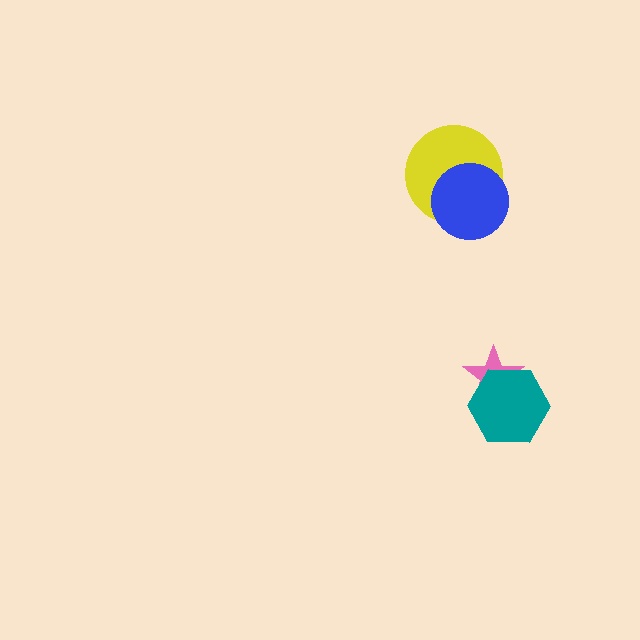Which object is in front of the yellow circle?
The blue circle is in front of the yellow circle.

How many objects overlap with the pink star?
1 object overlaps with the pink star.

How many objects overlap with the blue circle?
1 object overlaps with the blue circle.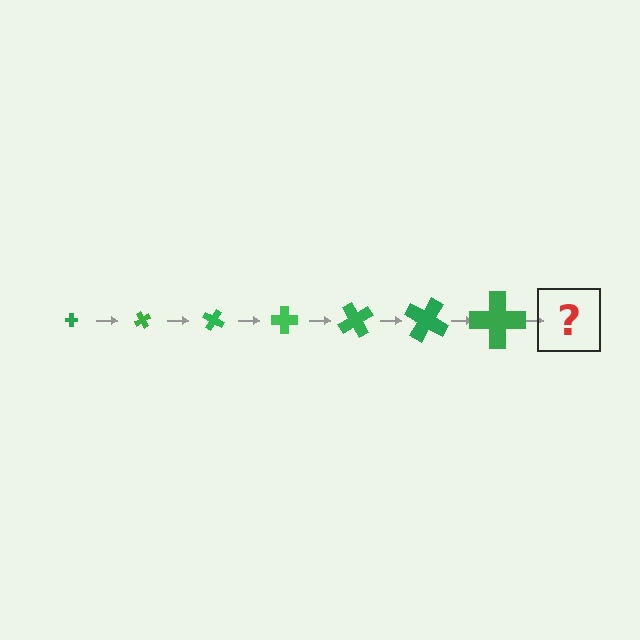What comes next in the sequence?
The next element should be a cross, larger than the previous one and rotated 420 degrees from the start.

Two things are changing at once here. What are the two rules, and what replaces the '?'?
The two rules are that the cross grows larger each step and it rotates 60 degrees each step. The '?' should be a cross, larger than the previous one and rotated 420 degrees from the start.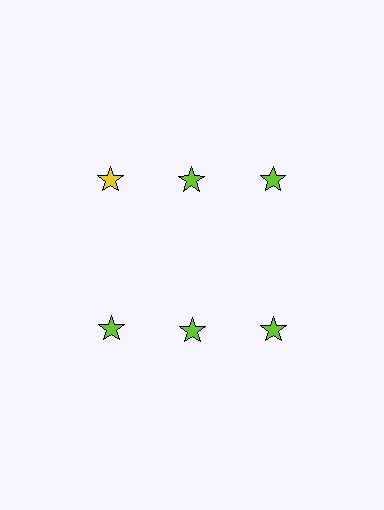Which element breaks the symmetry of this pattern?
The yellow star in the top row, leftmost column breaks the symmetry. All other shapes are lime stars.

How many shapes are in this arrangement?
There are 6 shapes arranged in a grid pattern.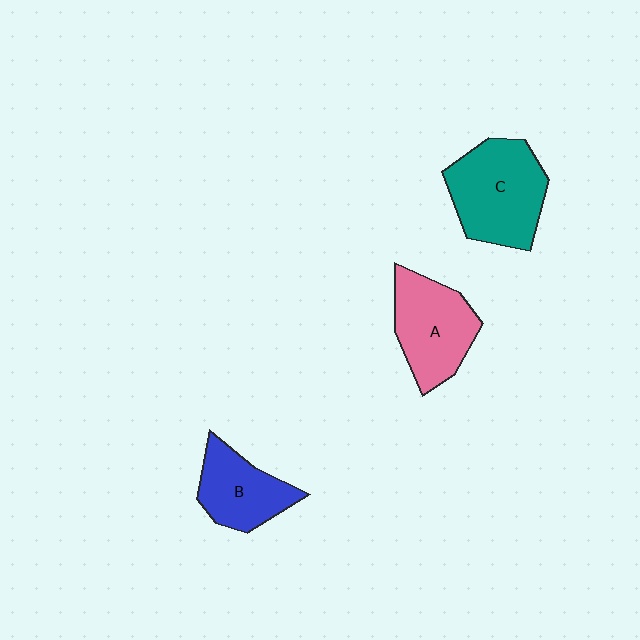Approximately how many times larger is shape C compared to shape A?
Approximately 1.2 times.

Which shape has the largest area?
Shape C (teal).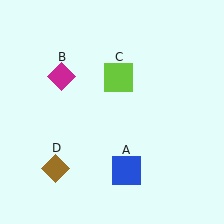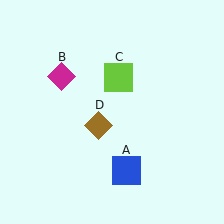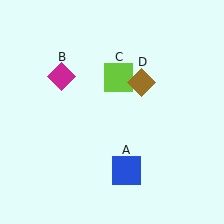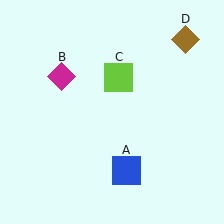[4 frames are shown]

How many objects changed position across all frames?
1 object changed position: brown diamond (object D).